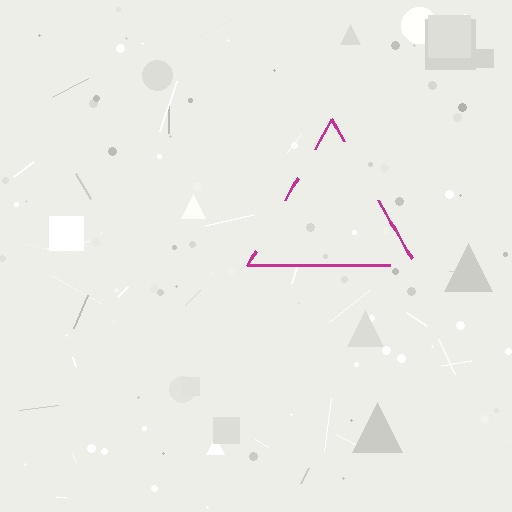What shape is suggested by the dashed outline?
The dashed outline suggests a triangle.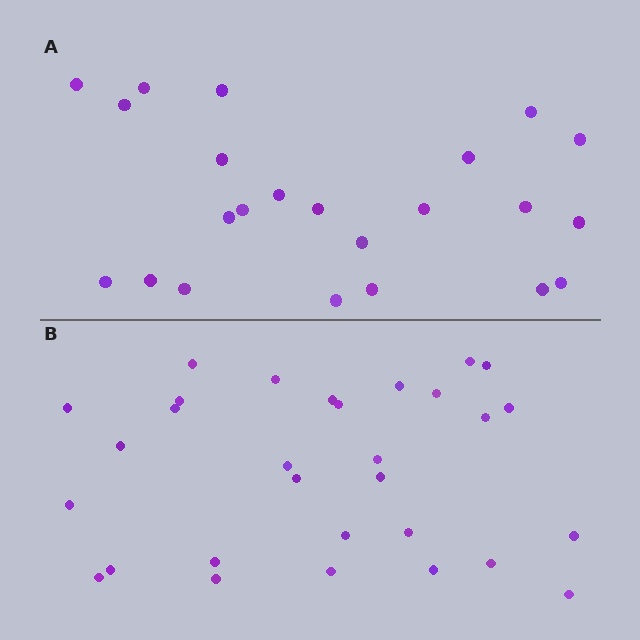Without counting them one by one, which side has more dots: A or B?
Region B (the bottom region) has more dots.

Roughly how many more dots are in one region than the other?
Region B has roughly 8 or so more dots than region A.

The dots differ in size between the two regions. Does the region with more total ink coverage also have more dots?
No. Region A has more total ink coverage because its dots are larger, but region B actually contains more individual dots. Total area can be misleading — the number of items is what matters here.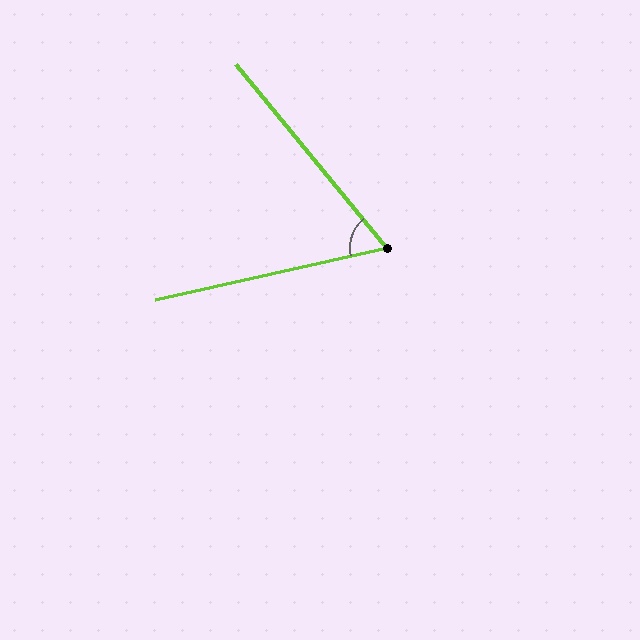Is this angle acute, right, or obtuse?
It is acute.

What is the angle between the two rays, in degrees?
Approximately 63 degrees.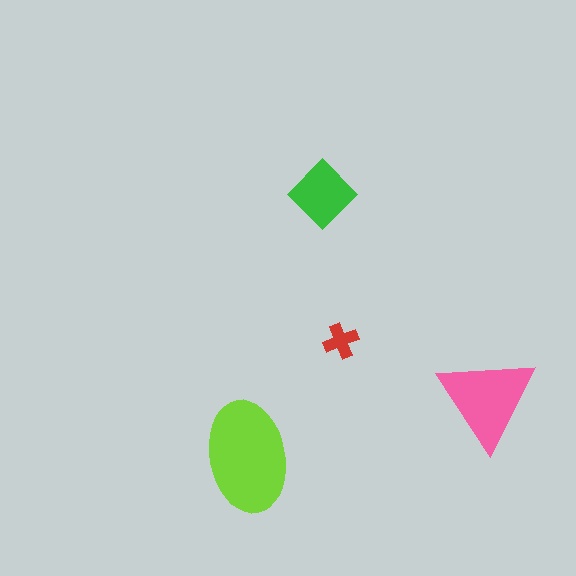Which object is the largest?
The lime ellipse.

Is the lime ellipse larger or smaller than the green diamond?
Larger.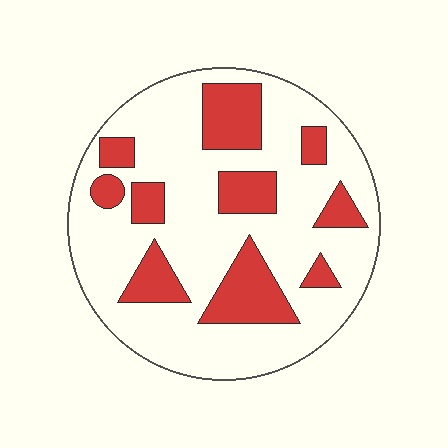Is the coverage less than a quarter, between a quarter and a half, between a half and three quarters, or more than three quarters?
Between a quarter and a half.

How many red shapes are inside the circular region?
10.